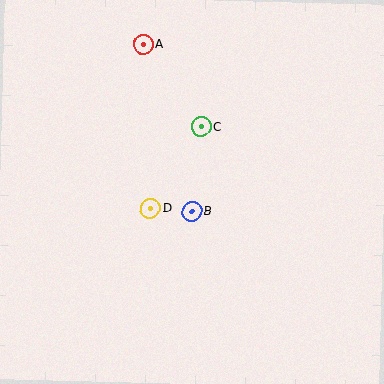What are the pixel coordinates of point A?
Point A is at (143, 44).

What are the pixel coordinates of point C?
Point C is at (201, 126).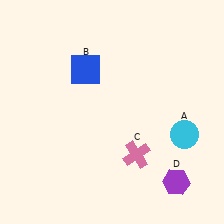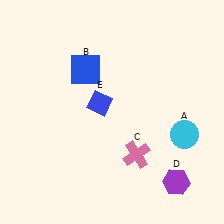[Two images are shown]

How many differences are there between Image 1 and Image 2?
There is 1 difference between the two images.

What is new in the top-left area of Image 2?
A blue diamond (E) was added in the top-left area of Image 2.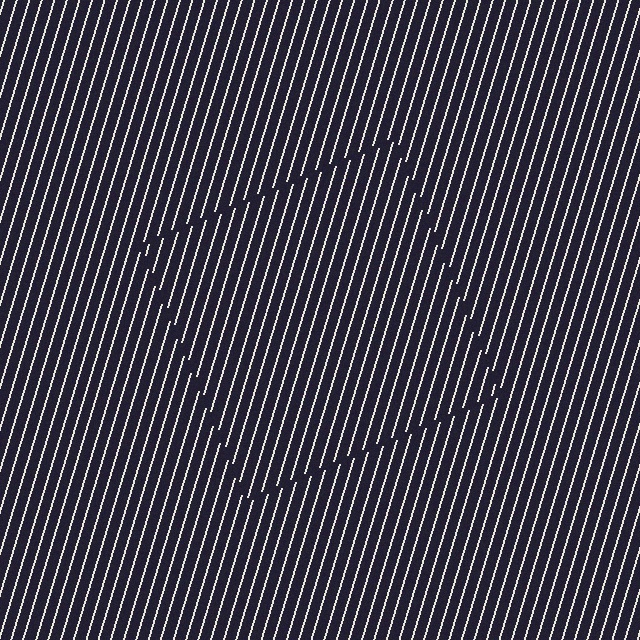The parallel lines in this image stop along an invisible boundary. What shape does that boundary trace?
An illusory square. The interior of the shape contains the same grating, shifted by half a period — the contour is defined by the phase discontinuity where line-ends from the inner and outer gratings abut.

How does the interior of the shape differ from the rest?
The interior of the shape contains the same grating, shifted by half a period — the contour is defined by the phase discontinuity where line-ends from the inner and outer gratings abut.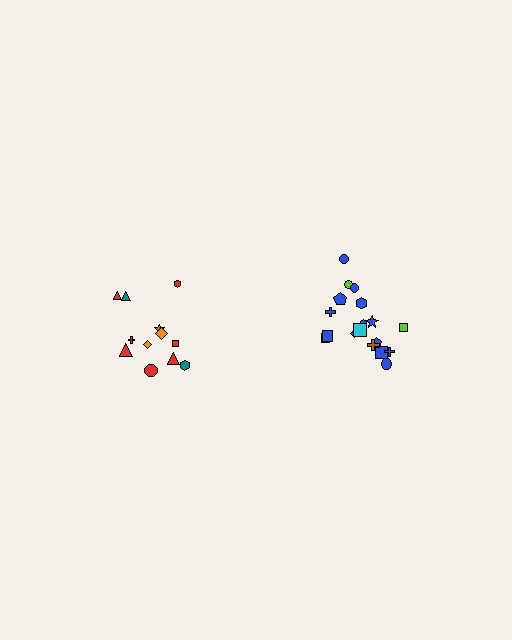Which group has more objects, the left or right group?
The right group.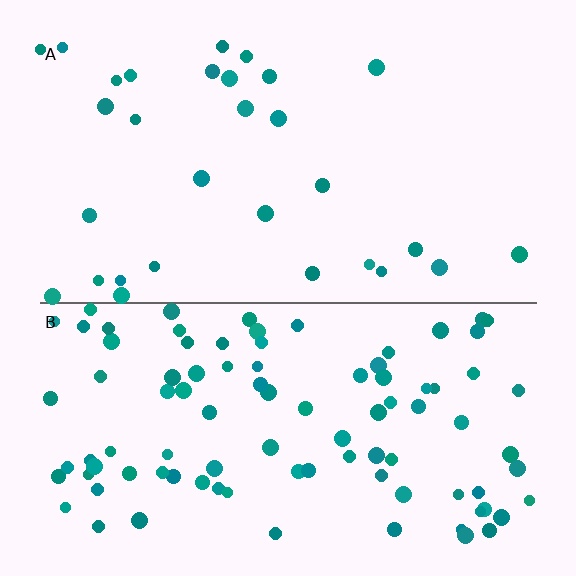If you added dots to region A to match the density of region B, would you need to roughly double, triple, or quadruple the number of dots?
Approximately triple.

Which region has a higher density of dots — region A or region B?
B (the bottom).